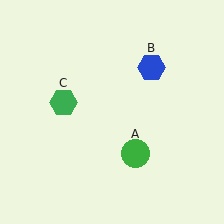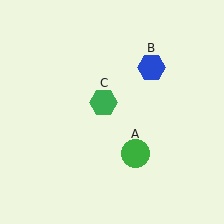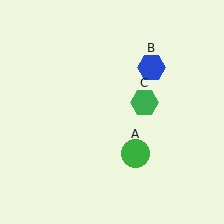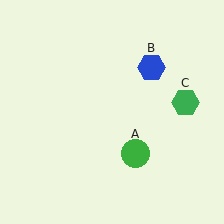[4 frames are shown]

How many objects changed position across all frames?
1 object changed position: green hexagon (object C).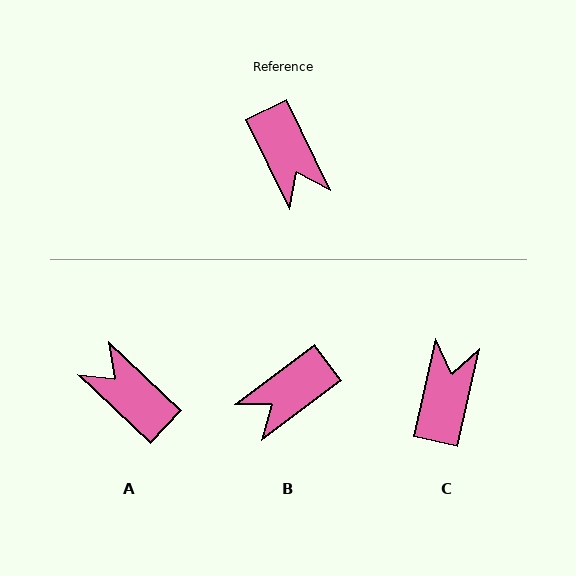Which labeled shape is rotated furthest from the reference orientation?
A, about 159 degrees away.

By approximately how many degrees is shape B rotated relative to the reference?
Approximately 79 degrees clockwise.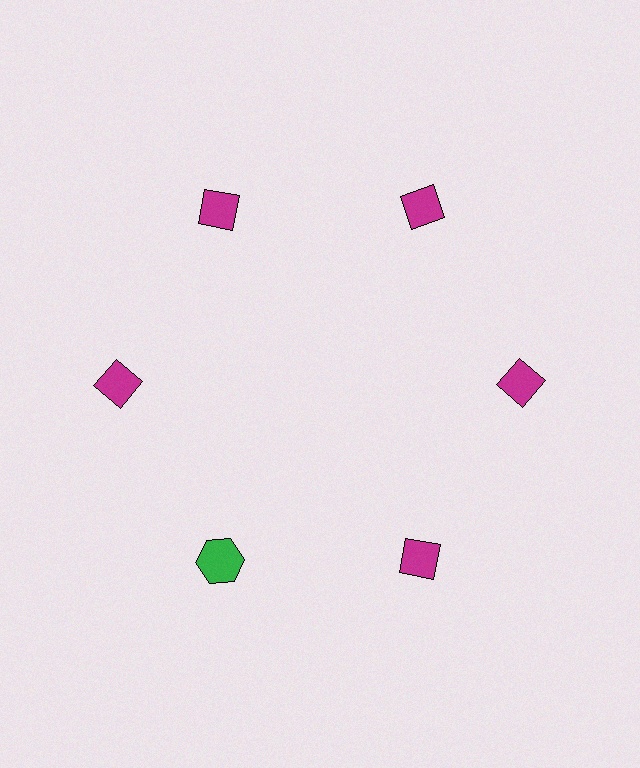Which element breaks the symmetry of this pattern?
The green hexagon at roughly the 7 o'clock position breaks the symmetry. All other shapes are magenta diamonds.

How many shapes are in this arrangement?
There are 6 shapes arranged in a ring pattern.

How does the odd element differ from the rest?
It differs in both color (green instead of magenta) and shape (hexagon instead of diamond).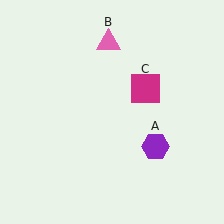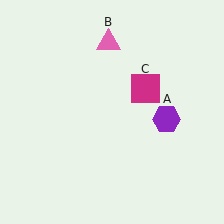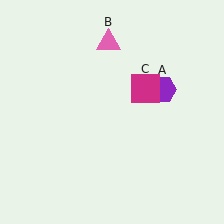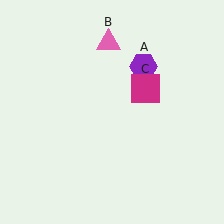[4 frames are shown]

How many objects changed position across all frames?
1 object changed position: purple hexagon (object A).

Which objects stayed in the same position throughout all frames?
Pink triangle (object B) and magenta square (object C) remained stationary.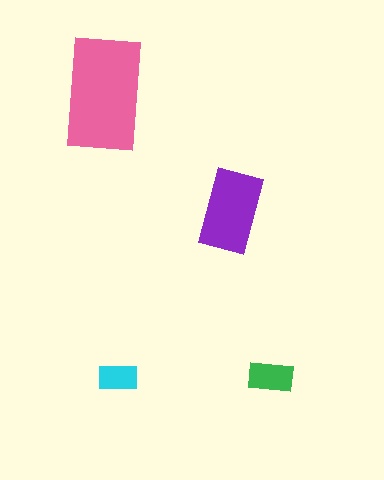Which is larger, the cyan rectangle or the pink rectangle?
The pink one.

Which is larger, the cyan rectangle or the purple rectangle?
The purple one.